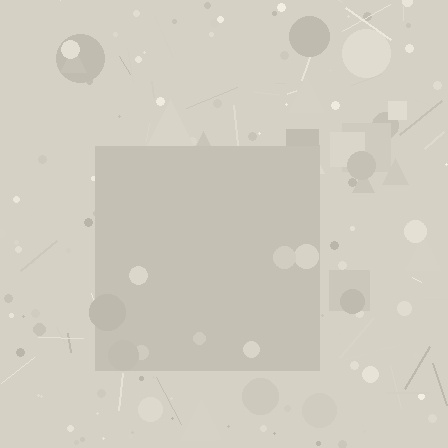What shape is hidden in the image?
A square is hidden in the image.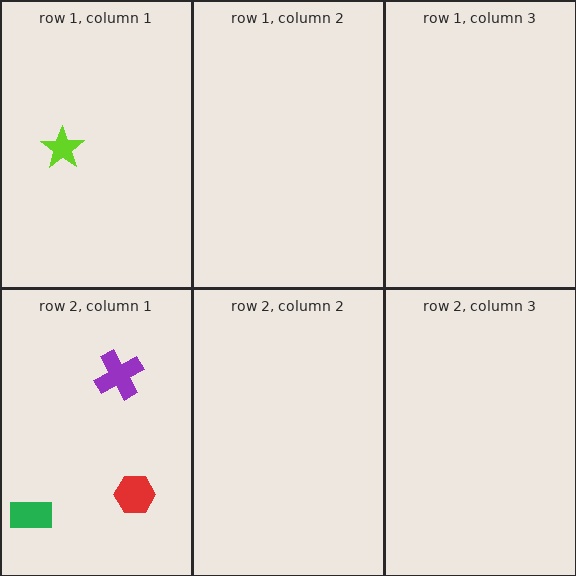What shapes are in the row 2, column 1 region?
The green rectangle, the red hexagon, the purple cross.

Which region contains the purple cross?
The row 2, column 1 region.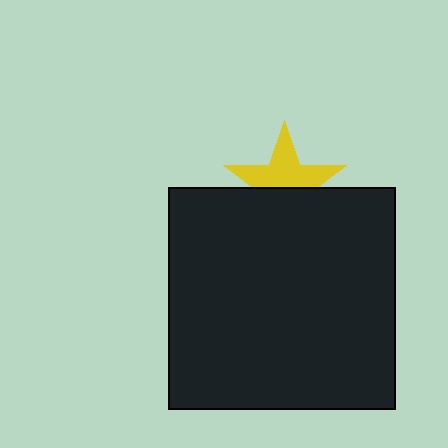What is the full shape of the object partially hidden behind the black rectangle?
The partially hidden object is a yellow star.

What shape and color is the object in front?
The object in front is a black rectangle.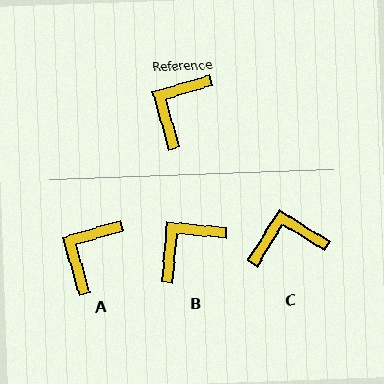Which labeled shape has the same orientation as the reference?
A.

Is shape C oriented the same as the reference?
No, it is off by about 48 degrees.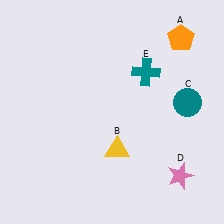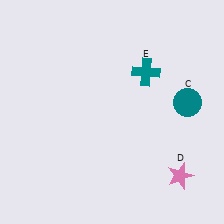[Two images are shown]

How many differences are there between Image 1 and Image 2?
There are 2 differences between the two images.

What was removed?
The orange pentagon (A), the yellow triangle (B) were removed in Image 2.